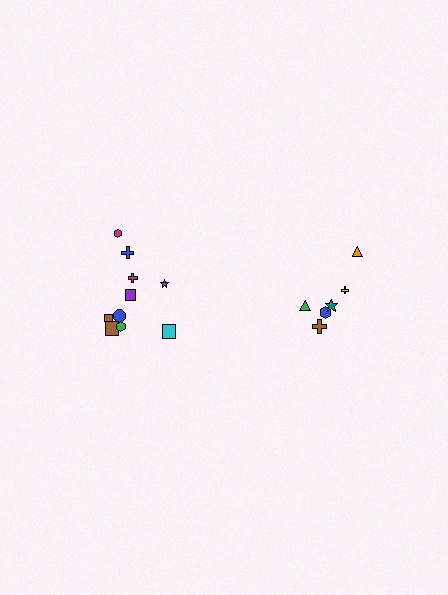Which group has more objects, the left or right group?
The left group.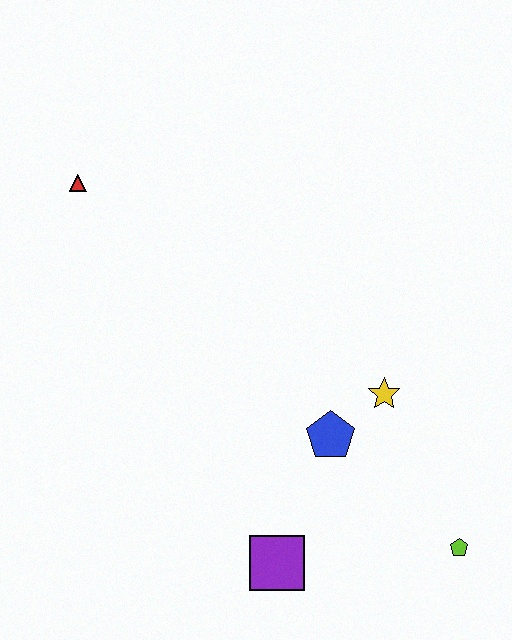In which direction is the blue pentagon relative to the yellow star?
The blue pentagon is to the left of the yellow star.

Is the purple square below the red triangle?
Yes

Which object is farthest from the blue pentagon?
The red triangle is farthest from the blue pentagon.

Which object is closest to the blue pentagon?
The yellow star is closest to the blue pentagon.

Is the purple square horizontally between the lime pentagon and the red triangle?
Yes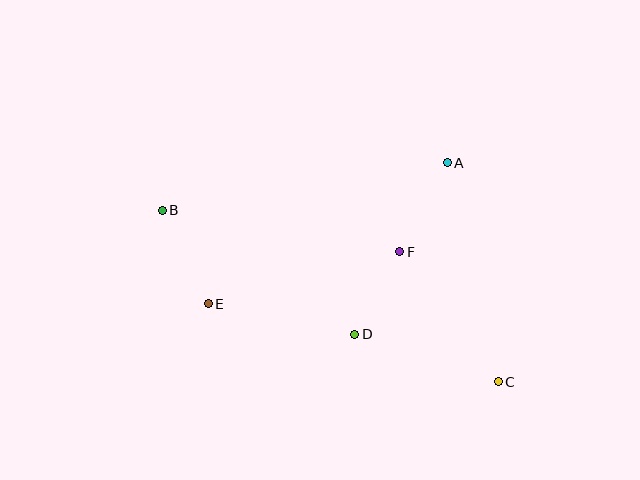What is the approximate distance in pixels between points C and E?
The distance between C and E is approximately 300 pixels.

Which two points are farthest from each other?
Points B and C are farthest from each other.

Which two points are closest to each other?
Points D and F are closest to each other.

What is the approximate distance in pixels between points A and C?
The distance between A and C is approximately 225 pixels.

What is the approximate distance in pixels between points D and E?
The distance between D and E is approximately 150 pixels.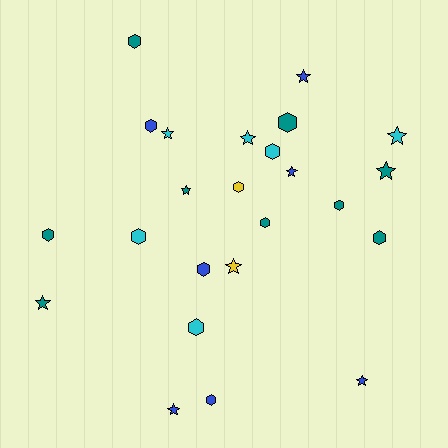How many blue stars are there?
There are 4 blue stars.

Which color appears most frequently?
Teal, with 9 objects.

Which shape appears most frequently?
Hexagon, with 13 objects.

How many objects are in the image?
There are 24 objects.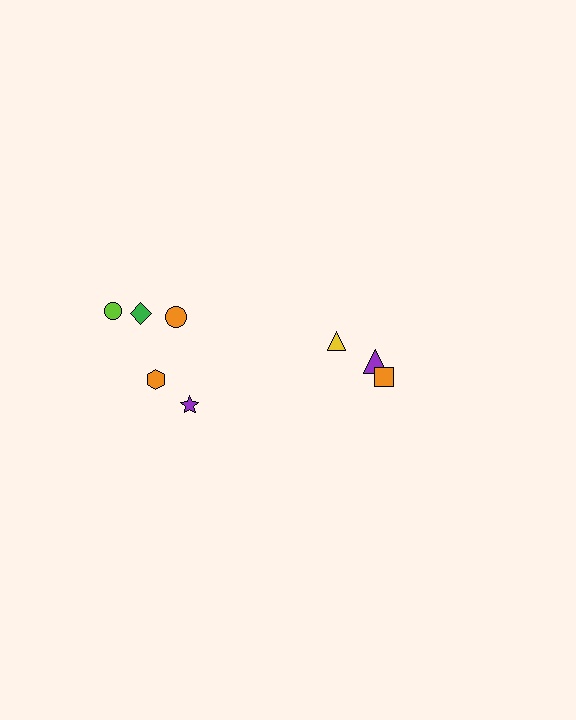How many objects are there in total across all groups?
There are 8 objects.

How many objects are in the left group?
There are 5 objects.